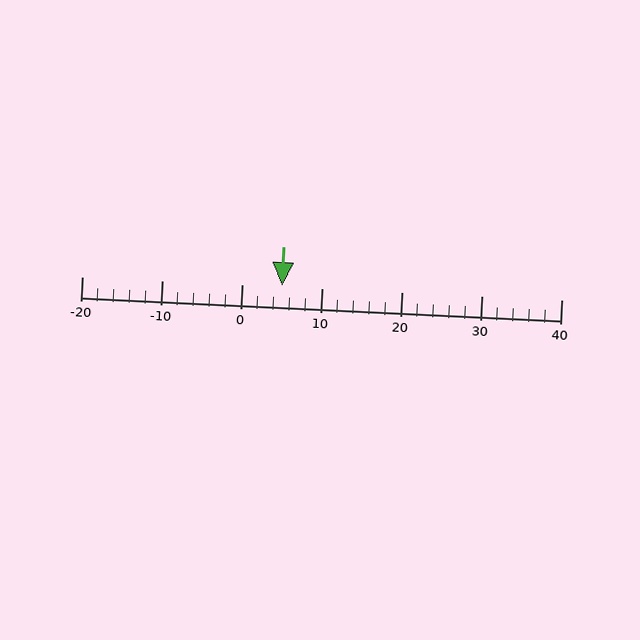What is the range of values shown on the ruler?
The ruler shows values from -20 to 40.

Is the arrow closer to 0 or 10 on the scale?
The arrow is closer to 10.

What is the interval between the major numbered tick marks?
The major tick marks are spaced 10 units apart.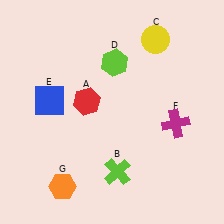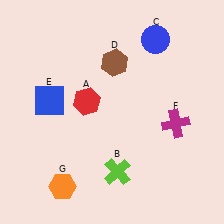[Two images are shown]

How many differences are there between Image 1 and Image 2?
There are 2 differences between the two images.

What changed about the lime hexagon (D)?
In Image 1, D is lime. In Image 2, it changed to brown.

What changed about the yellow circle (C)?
In Image 1, C is yellow. In Image 2, it changed to blue.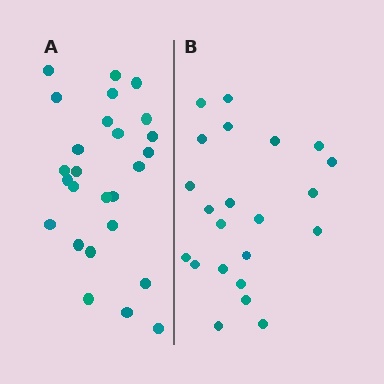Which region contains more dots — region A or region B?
Region A (the left region) has more dots.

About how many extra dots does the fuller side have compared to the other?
Region A has about 4 more dots than region B.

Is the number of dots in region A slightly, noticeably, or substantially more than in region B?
Region A has only slightly more — the two regions are fairly close. The ratio is roughly 1.2 to 1.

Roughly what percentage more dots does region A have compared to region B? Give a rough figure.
About 20% more.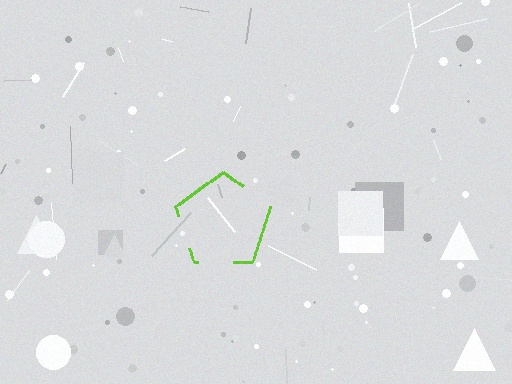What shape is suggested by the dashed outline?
The dashed outline suggests a pentagon.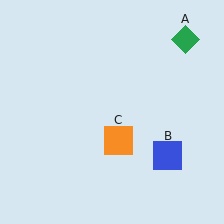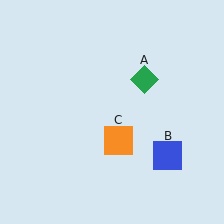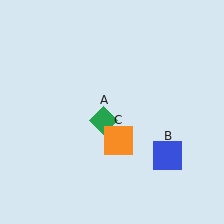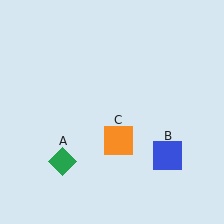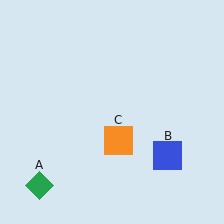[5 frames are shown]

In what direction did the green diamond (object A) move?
The green diamond (object A) moved down and to the left.